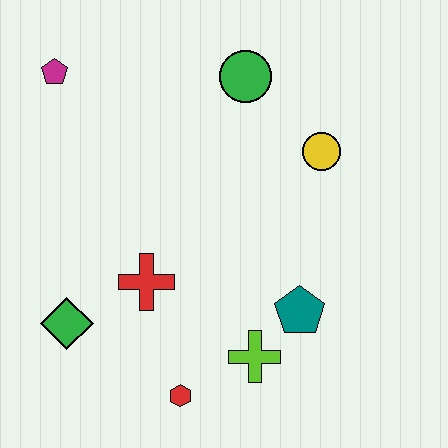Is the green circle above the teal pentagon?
Yes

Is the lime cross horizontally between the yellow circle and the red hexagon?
Yes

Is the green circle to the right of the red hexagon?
Yes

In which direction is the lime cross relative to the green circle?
The lime cross is below the green circle.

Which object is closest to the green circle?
The yellow circle is closest to the green circle.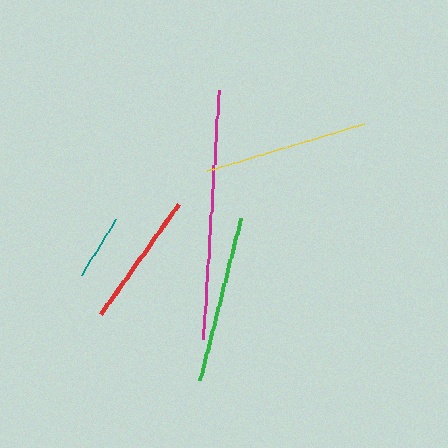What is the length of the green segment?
The green segment is approximately 167 pixels long.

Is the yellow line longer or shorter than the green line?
The green line is longer than the yellow line.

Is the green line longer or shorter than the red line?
The green line is longer than the red line.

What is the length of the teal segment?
The teal segment is approximately 66 pixels long.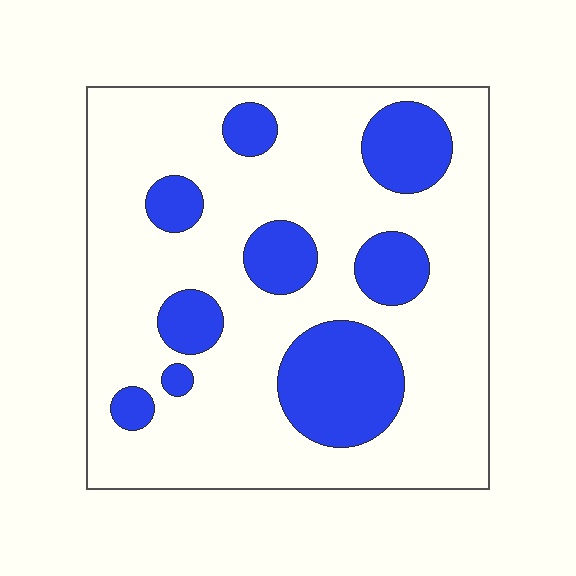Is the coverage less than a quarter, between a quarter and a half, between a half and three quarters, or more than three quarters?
Less than a quarter.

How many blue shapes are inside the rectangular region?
9.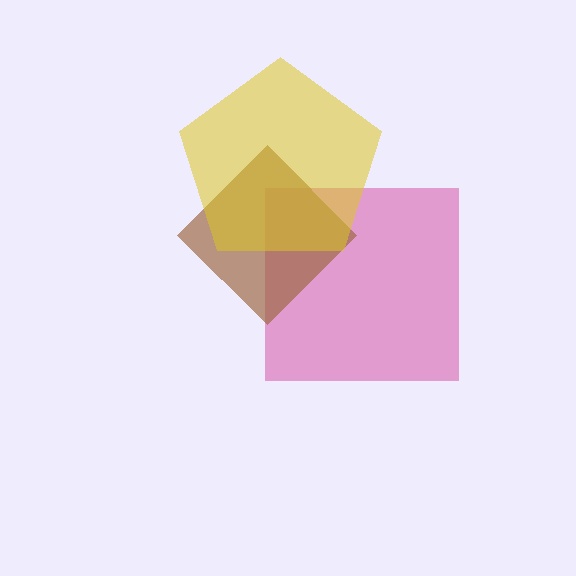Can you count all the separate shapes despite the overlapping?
Yes, there are 3 separate shapes.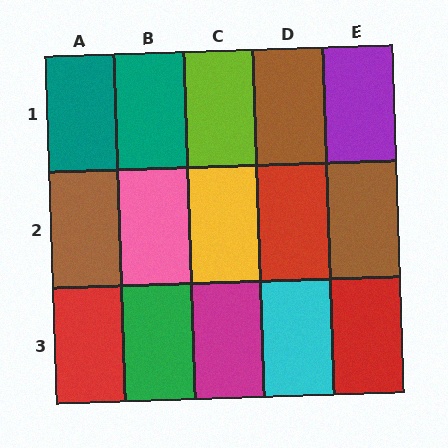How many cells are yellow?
1 cell is yellow.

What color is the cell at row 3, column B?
Green.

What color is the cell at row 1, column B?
Teal.